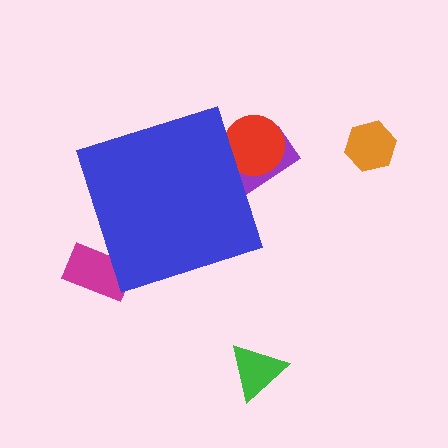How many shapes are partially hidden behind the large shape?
3 shapes are partially hidden.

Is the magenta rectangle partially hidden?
Yes, the magenta rectangle is partially hidden behind the blue diamond.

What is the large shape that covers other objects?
A blue diamond.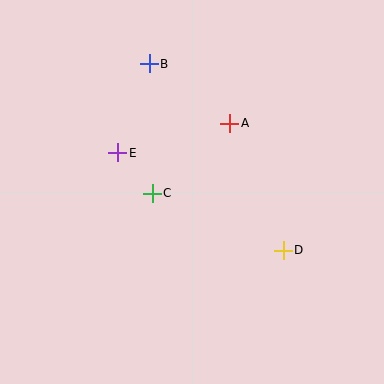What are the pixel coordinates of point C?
Point C is at (152, 193).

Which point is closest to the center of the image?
Point C at (152, 193) is closest to the center.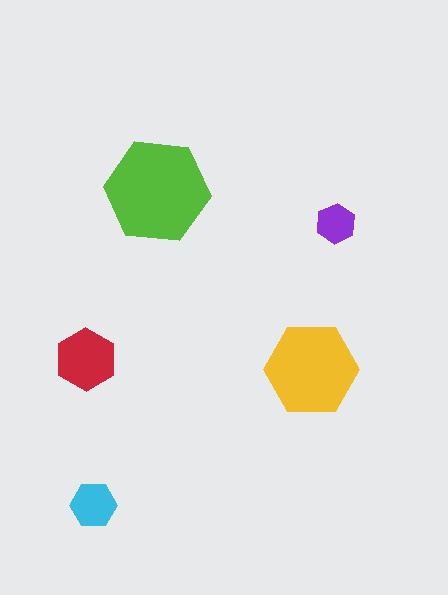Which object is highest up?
The lime hexagon is topmost.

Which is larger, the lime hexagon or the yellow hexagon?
The lime one.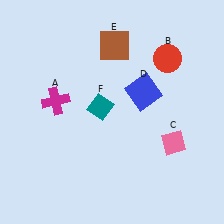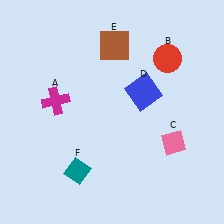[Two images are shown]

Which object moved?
The teal diamond (F) moved down.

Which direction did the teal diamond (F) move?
The teal diamond (F) moved down.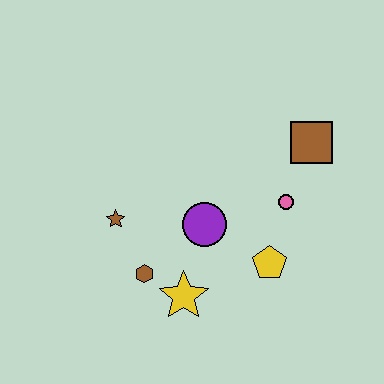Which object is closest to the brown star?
The brown hexagon is closest to the brown star.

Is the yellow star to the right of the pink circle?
No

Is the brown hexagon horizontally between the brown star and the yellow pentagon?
Yes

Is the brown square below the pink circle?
No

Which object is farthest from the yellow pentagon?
The brown star is farthest from the yellow pentagon.